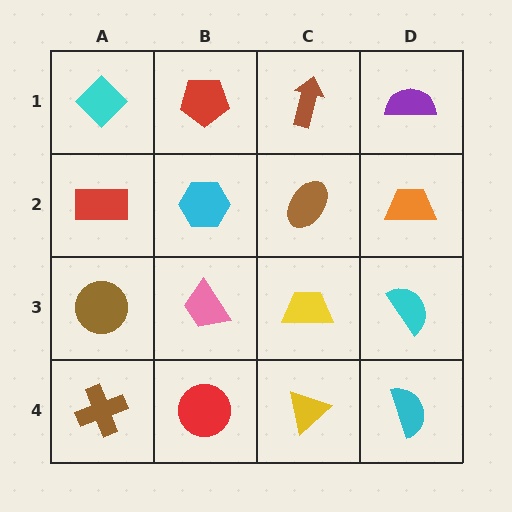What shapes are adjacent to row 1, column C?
A brown ellipse (row 2, column C), a red pentagon (row 1, column B), a purple semicircle (row 1, column D).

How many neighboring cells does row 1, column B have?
3.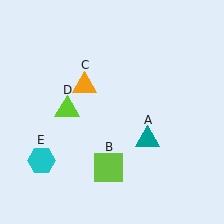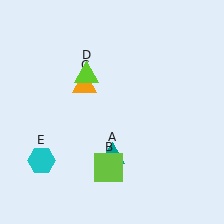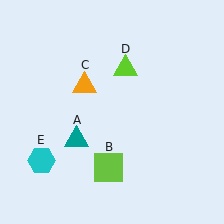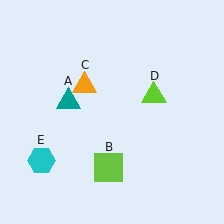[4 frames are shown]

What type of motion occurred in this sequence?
The teal triangle (object A), lime triangle (object D) rotated clockwise around the center of the scene.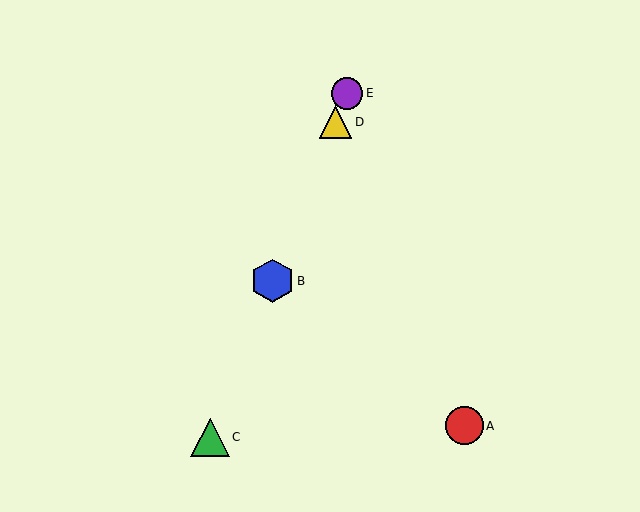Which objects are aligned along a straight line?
Objects B, C, D, E are aligned along a straight line.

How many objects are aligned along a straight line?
4 objects (B, C, D, E) are aligned along a straight line.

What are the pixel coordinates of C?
Object C is at (210, 437).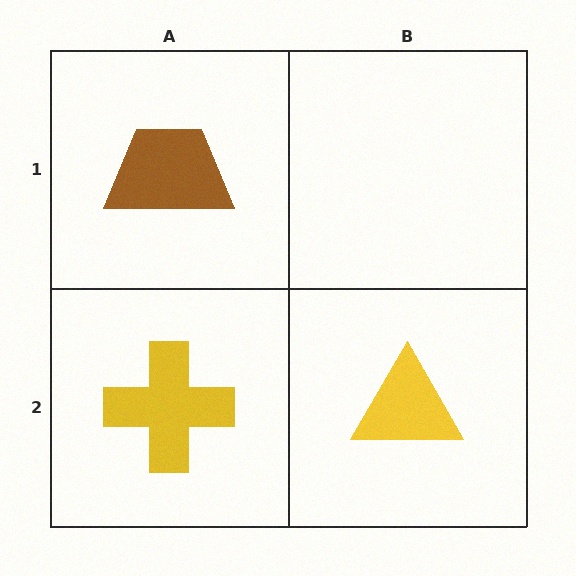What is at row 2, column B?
A yellow triangle.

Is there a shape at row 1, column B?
No, that cell is empty.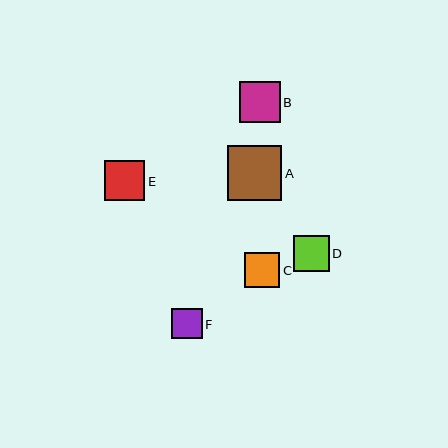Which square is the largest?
Square A is the largest with a size of approximately 55 pixels.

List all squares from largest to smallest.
From largest to smallest: A, E, B, D, C, F.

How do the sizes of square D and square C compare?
Square D and square C are approximately the same size.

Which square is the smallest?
Square F is the smallest with a size of approximately 30 pixels.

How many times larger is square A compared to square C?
Square A is approximately 1.6 times the size of square C.